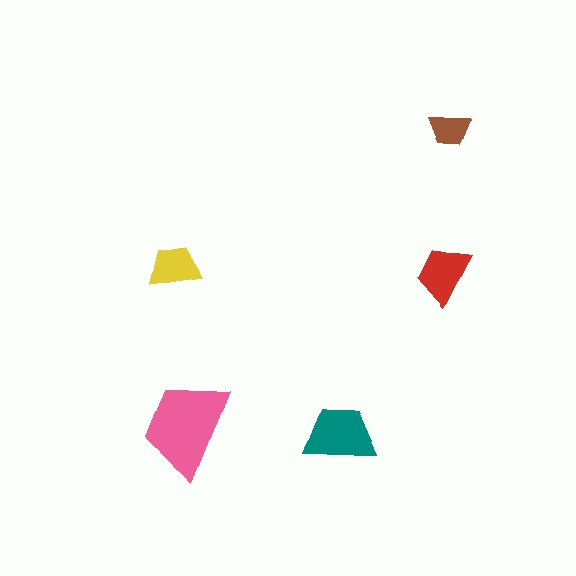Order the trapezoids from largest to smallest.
the pink one, the teal one, the red one, the yellow one, the brown one.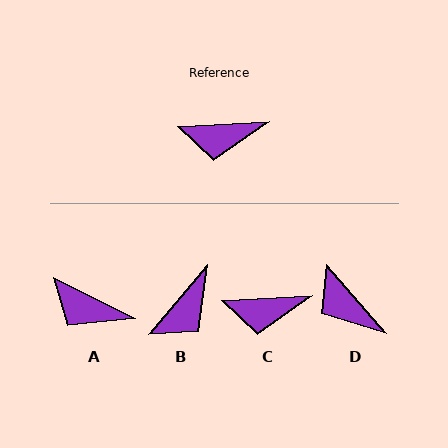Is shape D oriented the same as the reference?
No, it is off by about 52 degrees.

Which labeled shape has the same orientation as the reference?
C.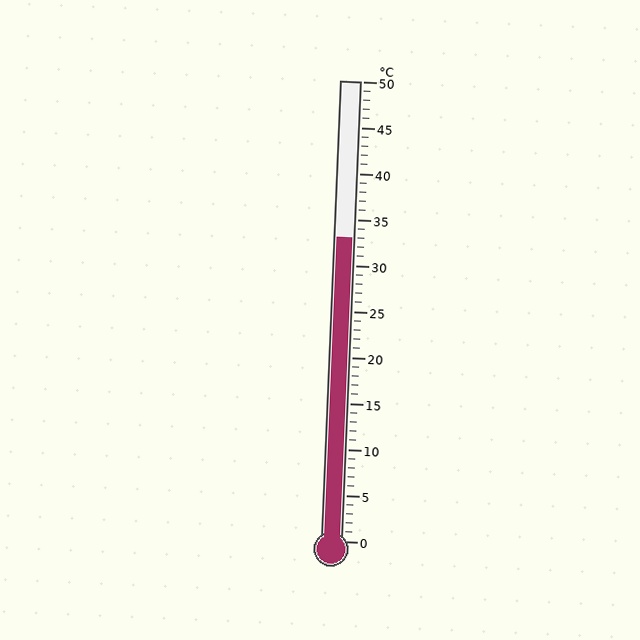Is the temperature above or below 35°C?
The temperature is below 35°C.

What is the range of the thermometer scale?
The thermometer scale ranges from 0°C to 50°C.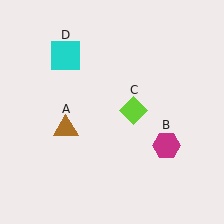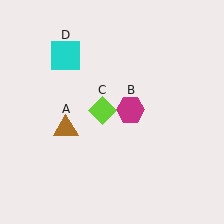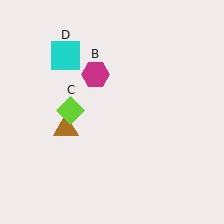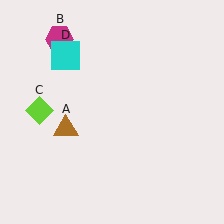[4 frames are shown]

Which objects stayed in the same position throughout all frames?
Brown triangle (object A) and cyan square (object D) remained stationary.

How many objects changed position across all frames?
2 objects changed position: magenta hexagon (object B), lime diamond (object C).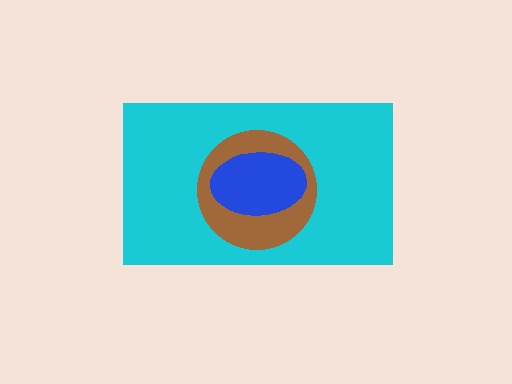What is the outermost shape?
The cyan rectangle.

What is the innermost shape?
The blue ellipse.